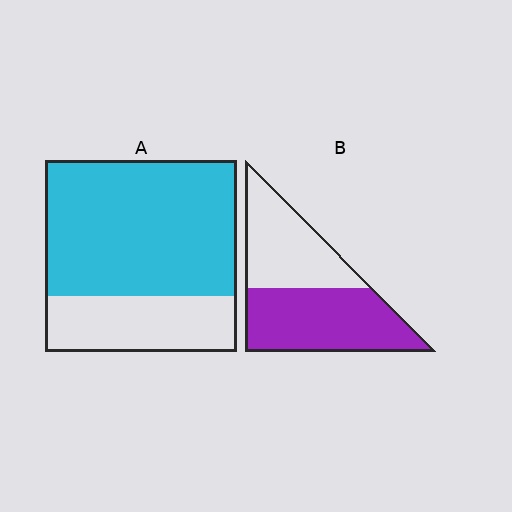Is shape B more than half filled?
Yes.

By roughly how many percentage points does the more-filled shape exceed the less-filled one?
By roughly 15 percentage points (A over B).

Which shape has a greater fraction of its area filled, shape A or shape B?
Shape A.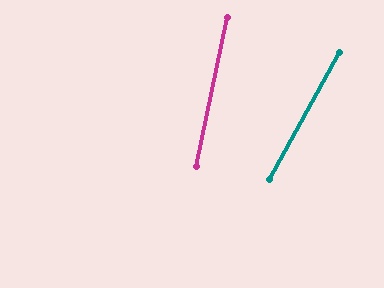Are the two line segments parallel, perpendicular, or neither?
Neither parallel nor perpendicular — they differ by about 17°.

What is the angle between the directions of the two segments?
Approximately 17 degrees.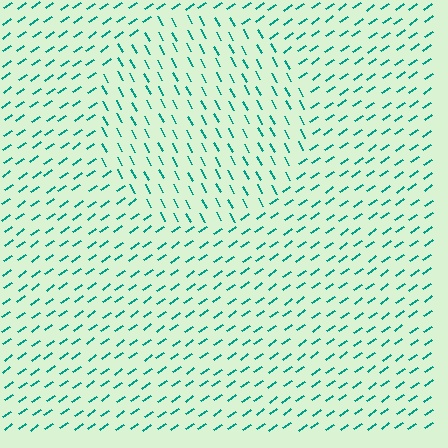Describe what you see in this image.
The image is filled with small teal line segments. A circle region in the image has lines oriented differently from the surrounding lines, creating a visible texture boundary.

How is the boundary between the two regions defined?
The boundary is defined purely by a change in line orientation (approximately 84 degrees difference). All lines are the same color and thickness.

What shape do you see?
I see a circle.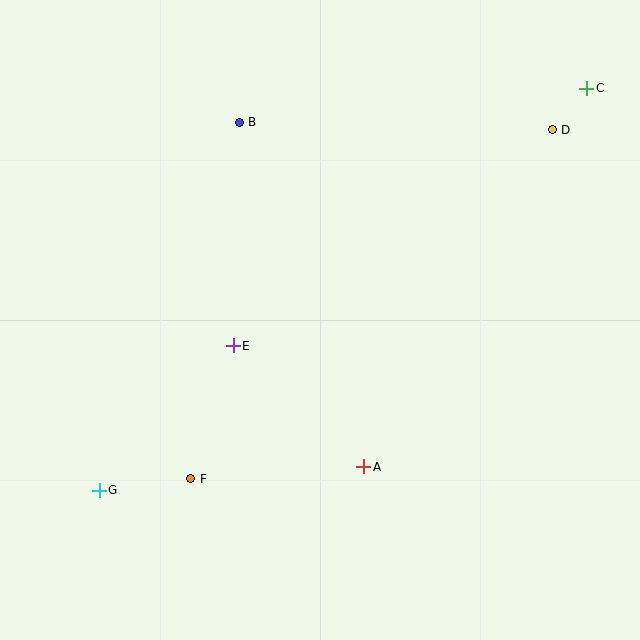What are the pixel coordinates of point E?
Point E is at (233, 346).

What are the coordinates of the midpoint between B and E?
The midpoint between B and E is at (236, 234).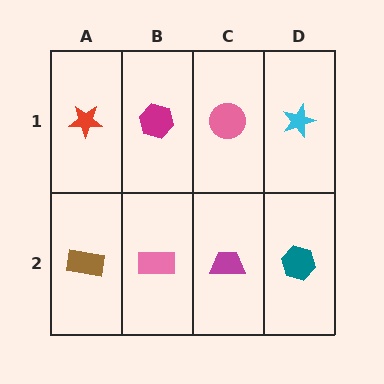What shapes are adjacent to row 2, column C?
A pink circle (row 1, column C), a pink rectangle (row 2, column B), a teal hexagon (row 2, column D).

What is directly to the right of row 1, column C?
A cyan star.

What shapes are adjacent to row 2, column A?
A red star (row 1, column A), a pink rectangle (row 2, column B).